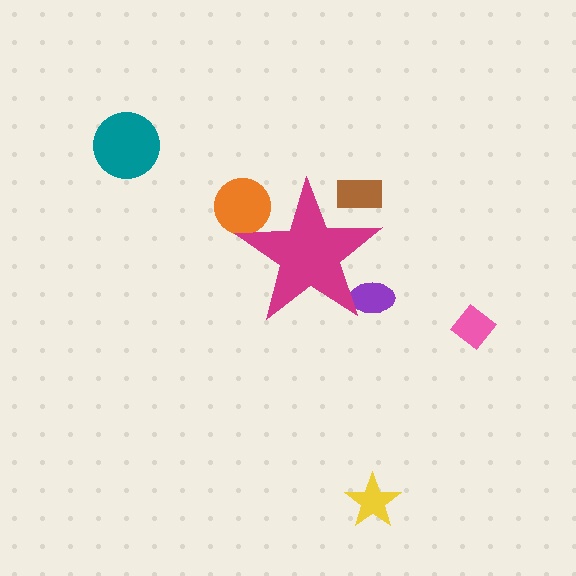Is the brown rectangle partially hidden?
Yes, the brown rectangle is partially hidden behind the magenta star.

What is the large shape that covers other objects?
A magenta star.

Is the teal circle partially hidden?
No, the teal circle is fully visible.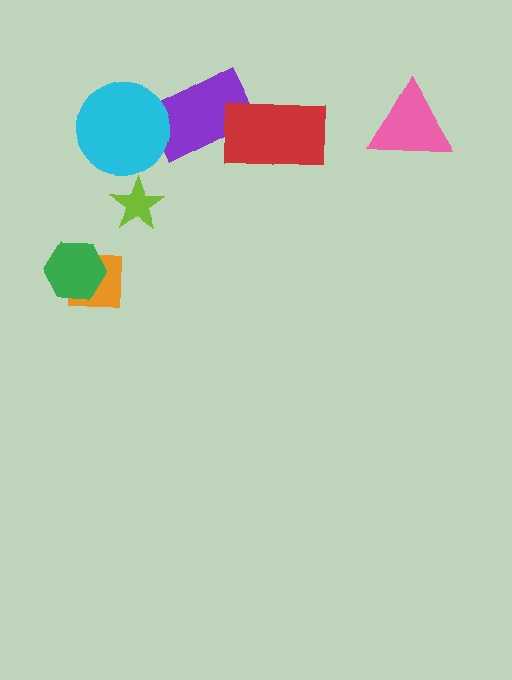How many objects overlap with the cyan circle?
1 object overlaps with the cyan circle.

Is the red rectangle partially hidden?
No, no other shape covers it.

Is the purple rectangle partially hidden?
Yes, it is partially covered by another shape.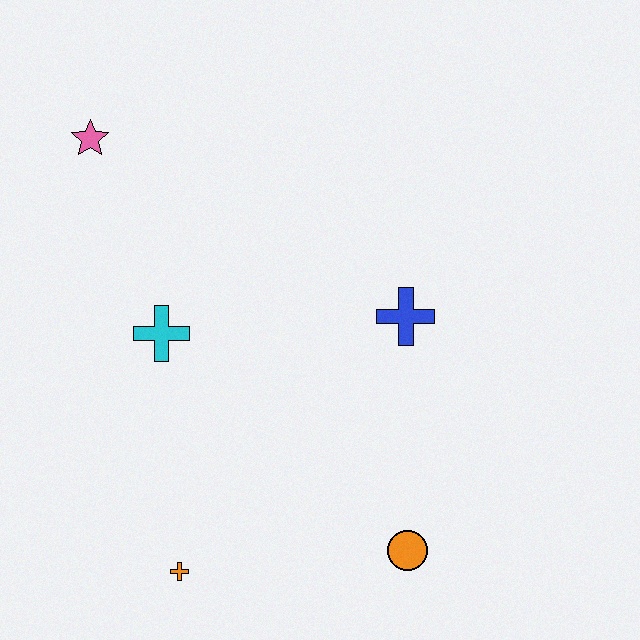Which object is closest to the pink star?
The cyan cross is closest to the pink star.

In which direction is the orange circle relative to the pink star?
The orange circle is below the pink star.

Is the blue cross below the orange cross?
No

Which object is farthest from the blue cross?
The pink star is farthest from the blue cross.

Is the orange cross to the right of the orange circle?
No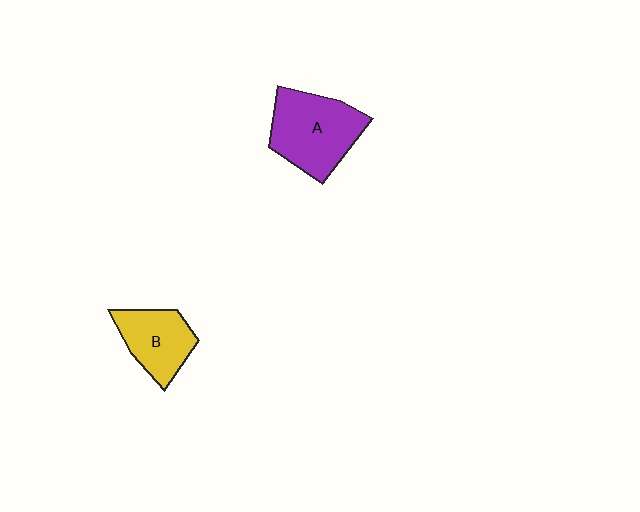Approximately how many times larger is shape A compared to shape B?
Approximately 1.4 times.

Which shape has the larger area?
Shape A (purple).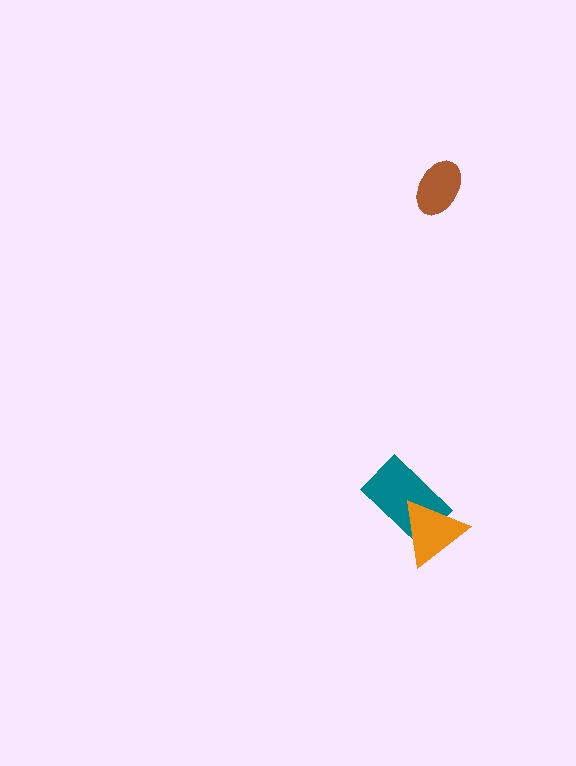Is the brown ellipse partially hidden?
No, no other shape covers it.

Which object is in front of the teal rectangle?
The orange triangle is in front of the teal rectangle.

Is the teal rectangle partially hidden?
Yes, it is partially covered by another shape.